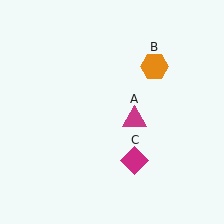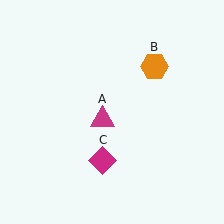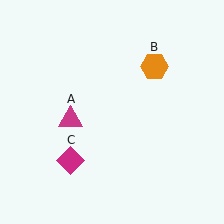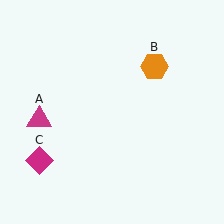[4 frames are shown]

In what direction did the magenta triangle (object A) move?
The magenta triangle (object A) moved left.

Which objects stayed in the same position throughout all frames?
Orange hexagon (object B) remained stationary.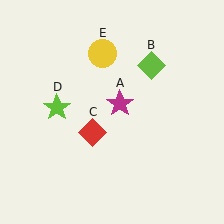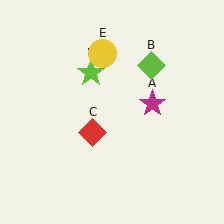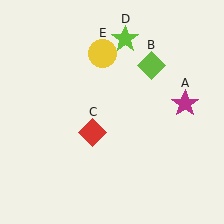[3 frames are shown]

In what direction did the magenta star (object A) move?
The magenta star (object A) moved right.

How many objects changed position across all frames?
2 objects changed position: magenta star (object A), lime star (object D).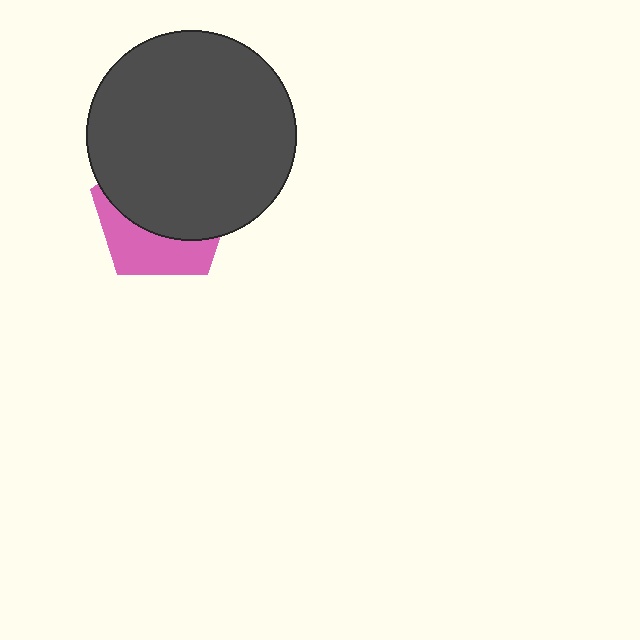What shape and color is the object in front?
The object in front is a dark gray circle.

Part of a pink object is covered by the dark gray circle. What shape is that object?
It is a pentagon.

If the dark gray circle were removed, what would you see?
You would see the complete pink pentagon.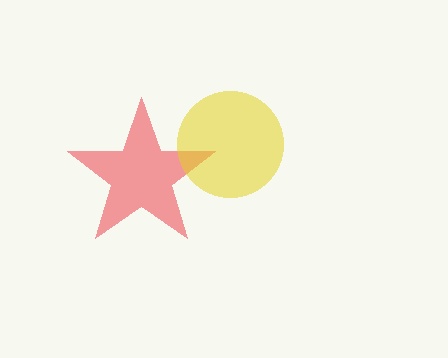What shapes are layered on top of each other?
The layered shapes are: a red star, a yellow circle.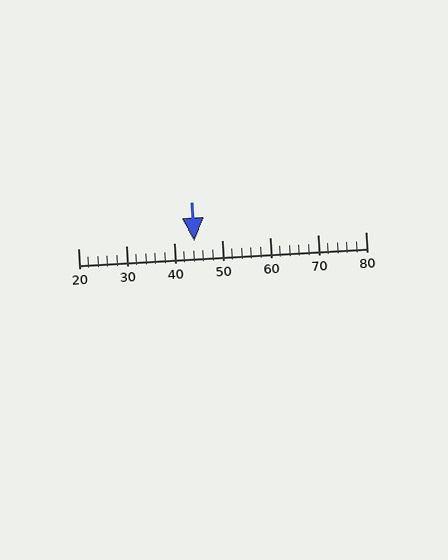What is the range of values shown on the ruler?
The ruler shows values from 20 to 80.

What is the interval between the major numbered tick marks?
The major tick marks are spaced 10 units apart.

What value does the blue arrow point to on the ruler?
The blue arrow points to approximately 44.